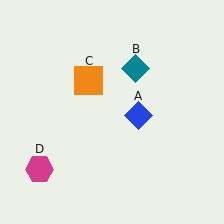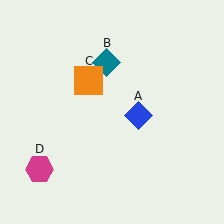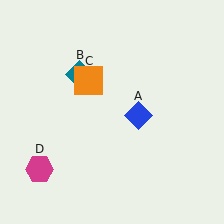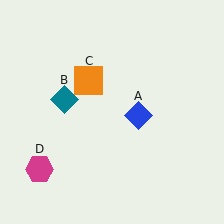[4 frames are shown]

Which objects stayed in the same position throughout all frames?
Blue diamond (object A) and orange square (object C) and magenta hexagon (object D) remained stationary.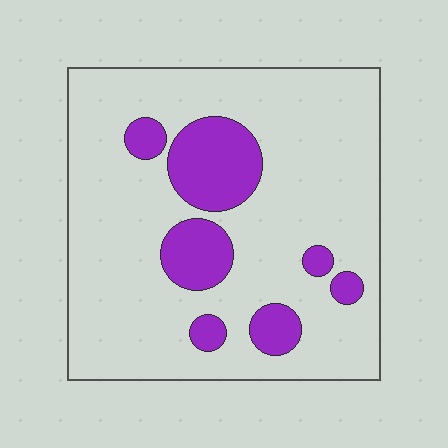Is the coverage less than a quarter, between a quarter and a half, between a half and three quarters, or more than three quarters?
Less than a quarter.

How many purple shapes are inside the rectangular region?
7.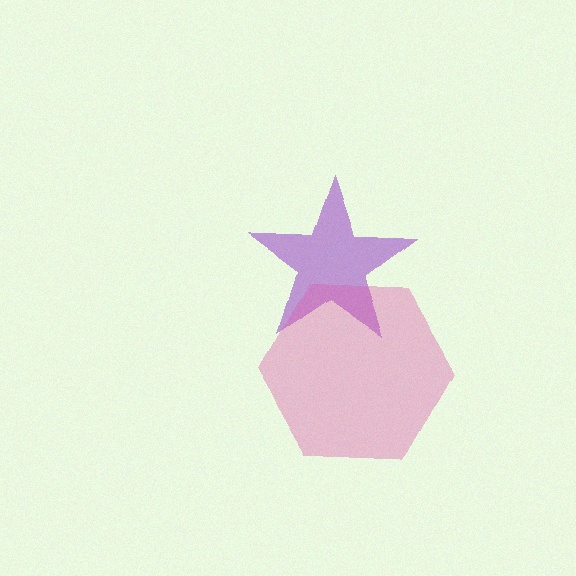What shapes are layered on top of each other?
The layered shapes are: a purple star, a pink hexagon.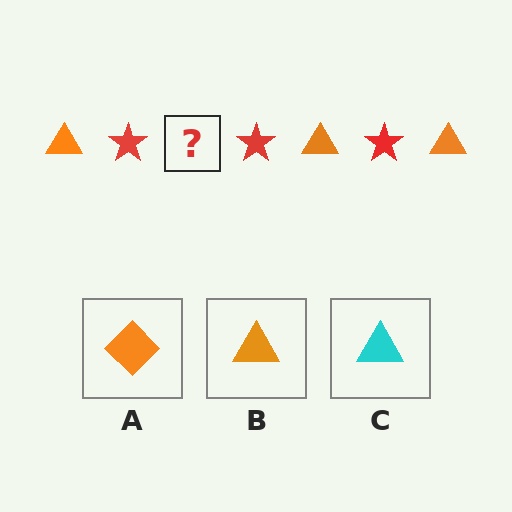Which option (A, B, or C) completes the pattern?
B.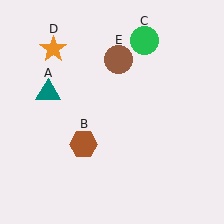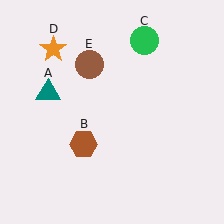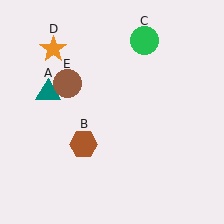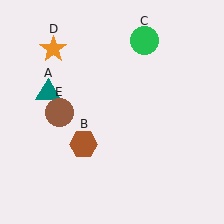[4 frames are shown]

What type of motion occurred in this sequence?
The brown circle (object E) rotated counterclockwise around the center of the scene.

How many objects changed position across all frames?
1 object changed position: brown circle (object E).